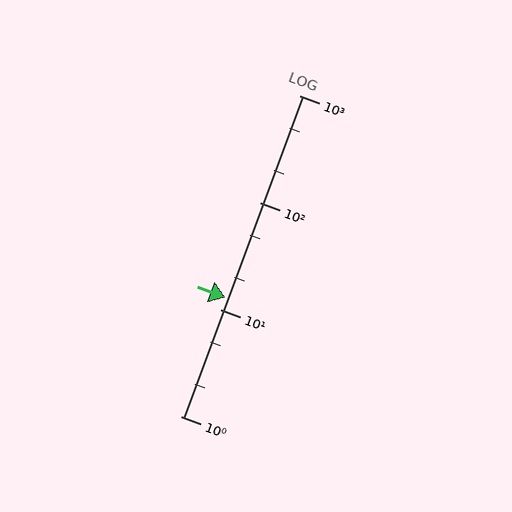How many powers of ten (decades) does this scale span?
The scale spans 3 decades, from 1 to 1000.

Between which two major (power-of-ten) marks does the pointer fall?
The pointer is between 10 and 100.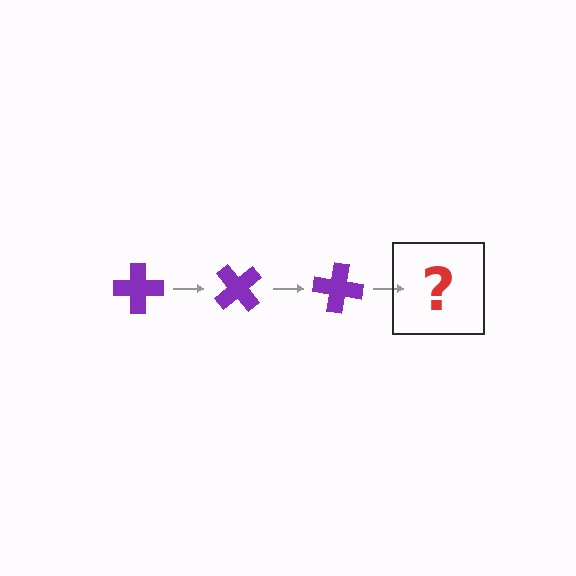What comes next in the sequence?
The next element should be a purple cross rotated 150 degrees.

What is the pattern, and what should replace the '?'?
The pattern is that the cross rotates 50 degrees each step. The '?' should be a purple cross rotated 150 degrees.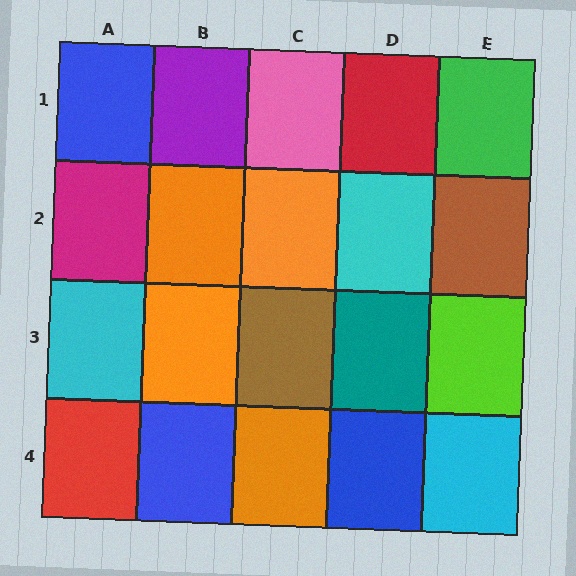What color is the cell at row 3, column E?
Lime.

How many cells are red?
2 cells are red.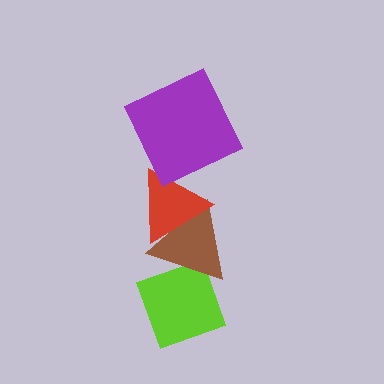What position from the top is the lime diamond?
The lime diamond is 4th from the top.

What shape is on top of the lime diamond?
The brown triangle is on top of the lime diamond.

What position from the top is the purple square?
The purple square is 1st from the top.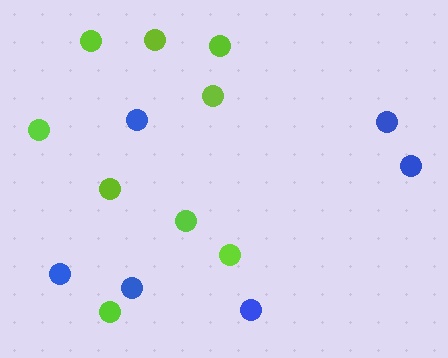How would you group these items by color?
There are 2 groups: one group of blue circles (6) and one group of lime circles (9).